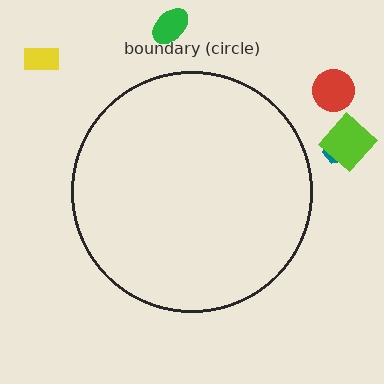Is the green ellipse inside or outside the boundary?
Outside.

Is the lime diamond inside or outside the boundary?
Outside.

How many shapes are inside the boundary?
0 inside, 5 outside.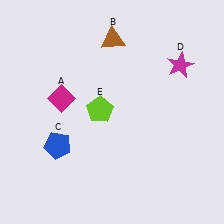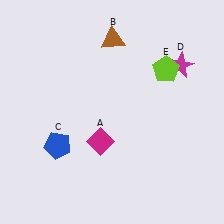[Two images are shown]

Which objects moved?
The objects that moved are: the magenta diamond (A), the lime pentagon (E).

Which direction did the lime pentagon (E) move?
The lime pentagon (E) moved right.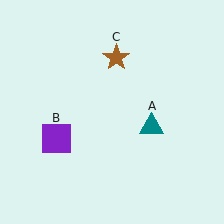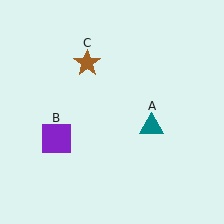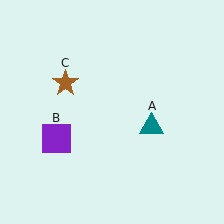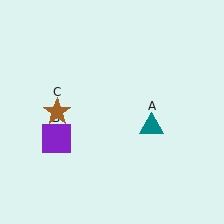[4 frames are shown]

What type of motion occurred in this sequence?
The brown star (object C) rotated counterclockwise around the center of the scene.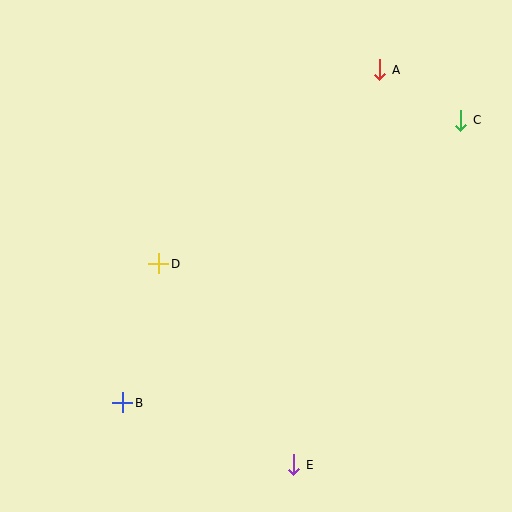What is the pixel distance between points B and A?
The distance between B and A is 421 pixels.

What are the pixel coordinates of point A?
Point A is at (380, 70).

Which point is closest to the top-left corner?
Point D is closest to the top-left corner.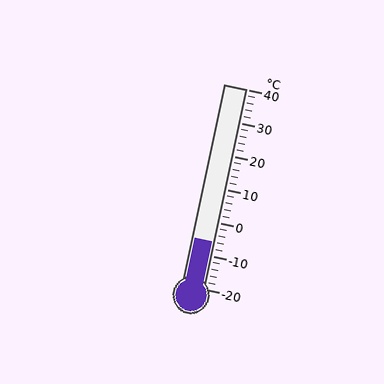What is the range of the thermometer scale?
The thermometer scale ranges from -20°C to 40°C.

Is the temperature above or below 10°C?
The temperature is below 10°C.